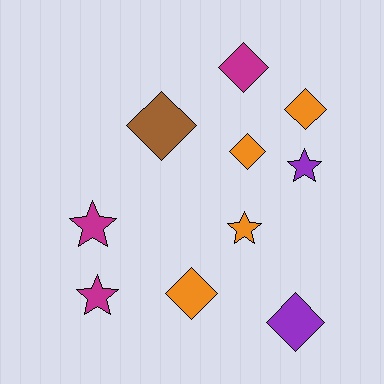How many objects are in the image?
There are 10 objects.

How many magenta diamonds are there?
There is 1 magenta diamond.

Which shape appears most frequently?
Diamond, with 6 objects.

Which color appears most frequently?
Orange, with 4 objects.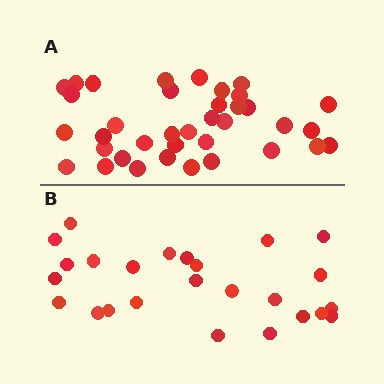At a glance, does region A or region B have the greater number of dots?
Region A (the top region) has more dots.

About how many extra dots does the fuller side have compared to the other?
Region A has roughly 12 or so more dots than region B.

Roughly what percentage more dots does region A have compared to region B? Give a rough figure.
About 50% more.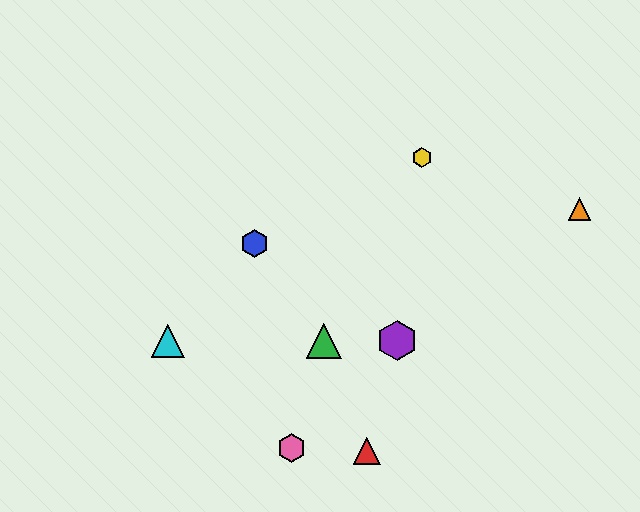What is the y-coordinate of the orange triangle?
The orange triangle is at y≈209.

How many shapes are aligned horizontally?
3 shapes (the green triangle, the purple hexagon, the cyan triangle) are aligned horizontally.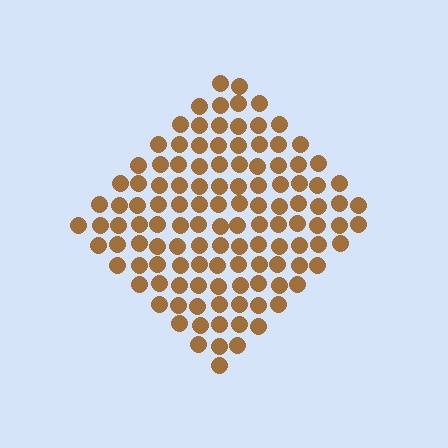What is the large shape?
The large shape is a diamond.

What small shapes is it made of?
It is made of small circles.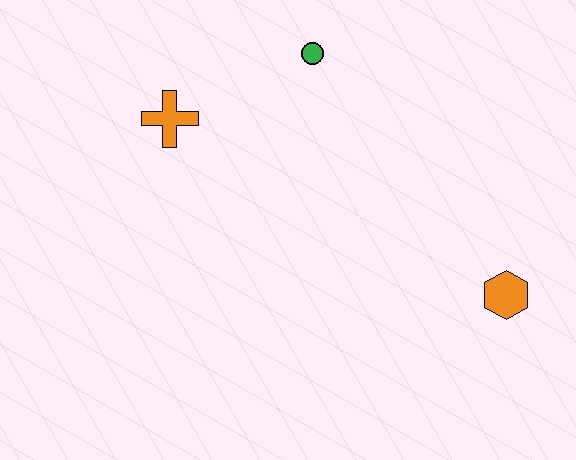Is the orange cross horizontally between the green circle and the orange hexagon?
No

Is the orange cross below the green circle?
Yes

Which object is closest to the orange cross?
The green circle is closest to the orange cross.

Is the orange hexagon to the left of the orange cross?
No